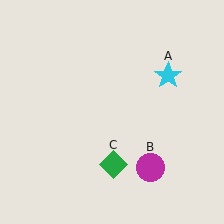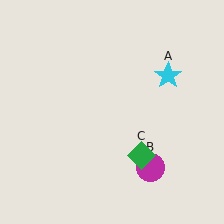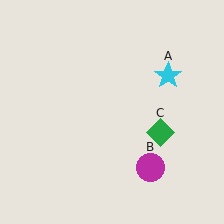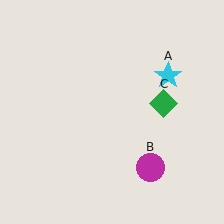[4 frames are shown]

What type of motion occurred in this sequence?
The green diamond (object C) rotated counterclockwise around the center of the scene.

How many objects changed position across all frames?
1 object changed position: green diamond (object C).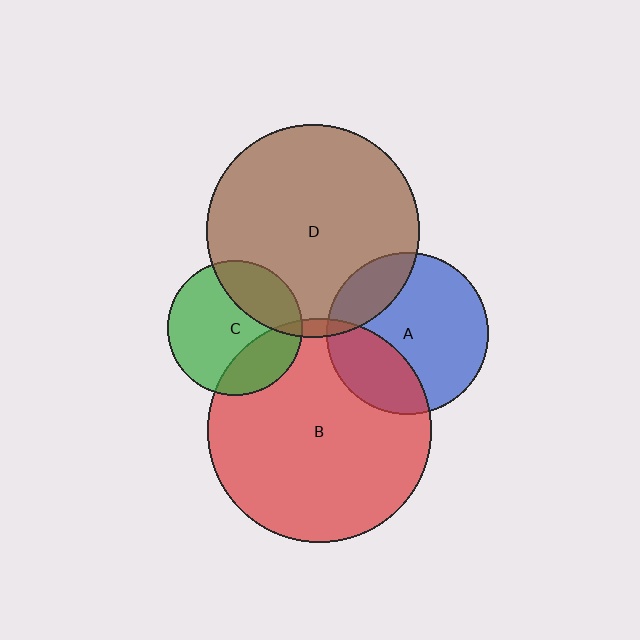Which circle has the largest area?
Circle B (red).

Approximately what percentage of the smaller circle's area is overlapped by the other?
Approximately 20%.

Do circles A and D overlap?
Yes.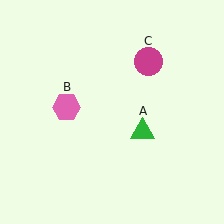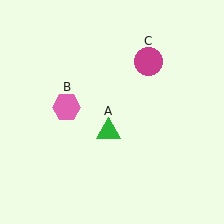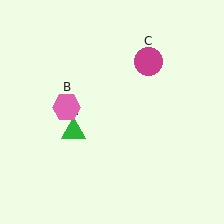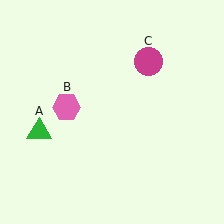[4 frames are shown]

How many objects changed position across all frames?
1 object changed position: green triangle (object A).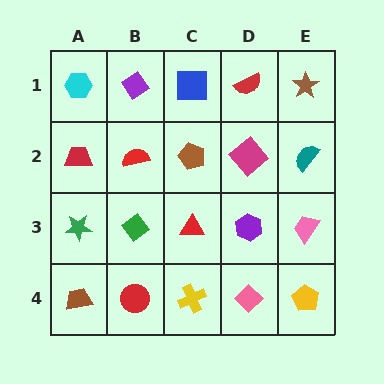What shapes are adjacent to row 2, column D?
A red semicircle (row 1, column D), a purple hexagon (row 3, column D), a brown pentagon (row 2, column C), a teal semicircle (row 2, column E).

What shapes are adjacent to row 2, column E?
A brown star (row 1, column E), a pink trapezoid (row 3, column E), a magenta diamond (row 2, column D).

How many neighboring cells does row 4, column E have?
2.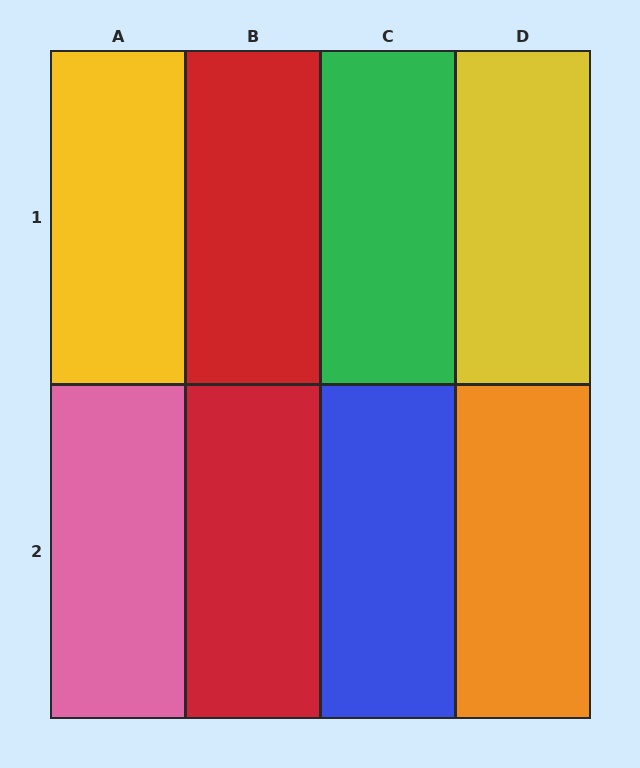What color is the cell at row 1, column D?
Yellow.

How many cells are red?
2 cells are red.